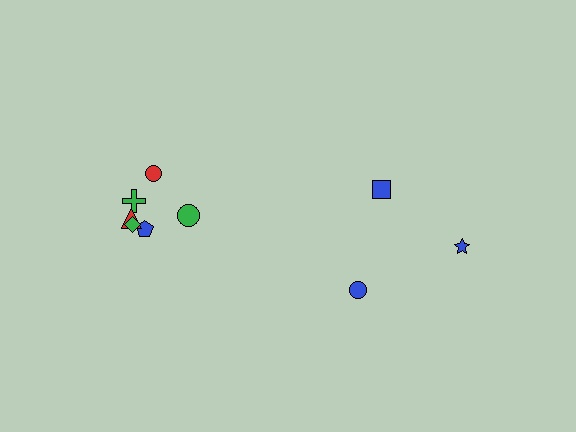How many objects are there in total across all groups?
There are 9 objects.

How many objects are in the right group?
There are 3 objects.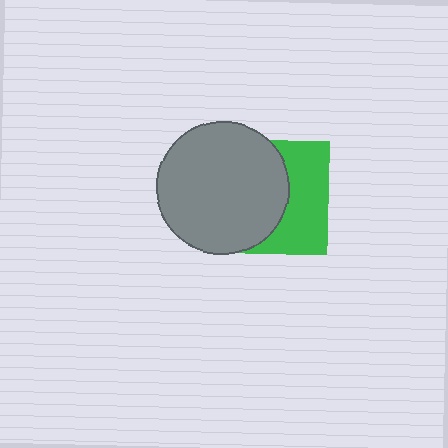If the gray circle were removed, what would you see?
You would see the complete green square.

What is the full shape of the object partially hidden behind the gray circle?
The partially hidden object is a green square.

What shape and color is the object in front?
The object in front is a gray circle.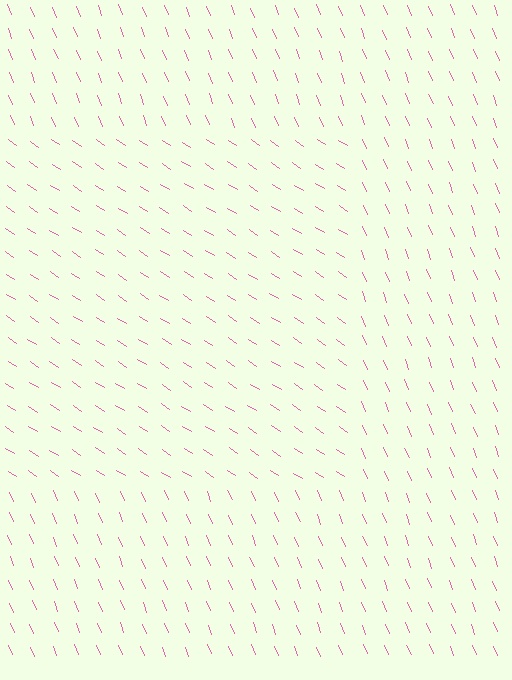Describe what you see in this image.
The image is filled with small pink line segments. A rectangle region in the image has lines oriented differently from the surrounding lines, creating a visible texture boundary.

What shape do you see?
I see a rectangle.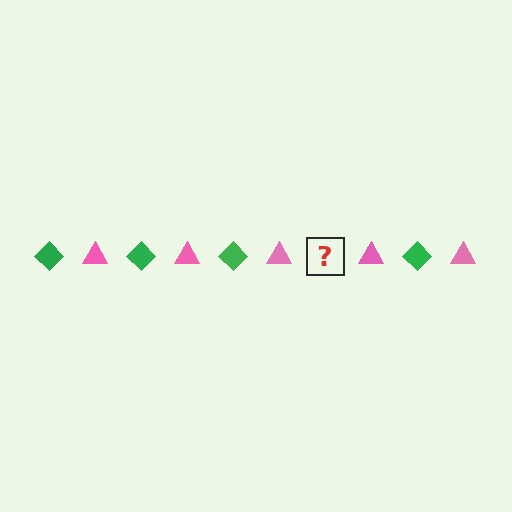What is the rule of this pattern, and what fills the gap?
The rule is that the pattern alternates between green diamond and pink triangle. The gap should be filled with a green diamond.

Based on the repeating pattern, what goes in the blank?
The blank should be a green diamond.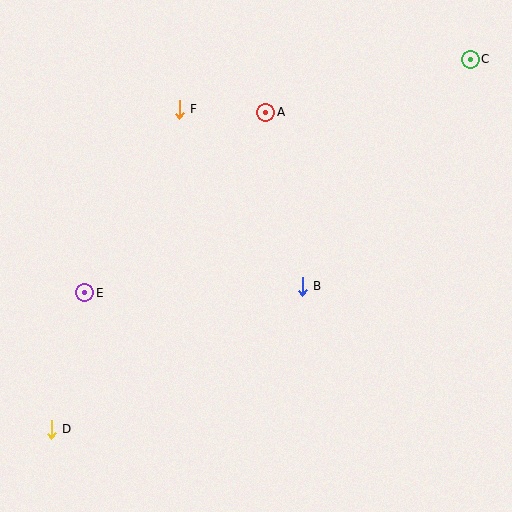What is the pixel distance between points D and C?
The distance between D and C is 559 pixels.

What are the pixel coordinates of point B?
Point B is at (302, 286).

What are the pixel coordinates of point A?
Point A is at (266, 112).